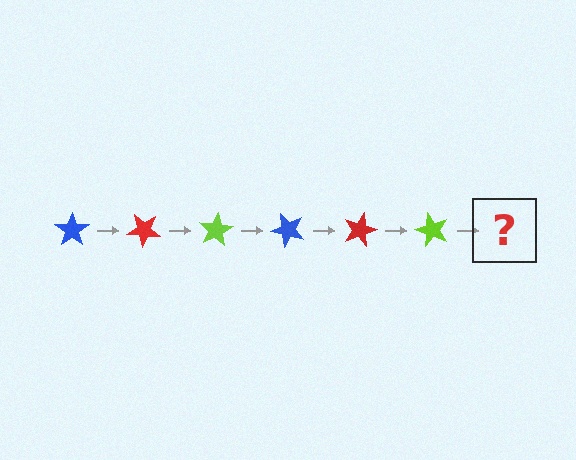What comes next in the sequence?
The next element should be a blue star, rotated 240 degrees from the start.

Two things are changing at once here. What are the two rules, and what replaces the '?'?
The two rules are that it rotates 40 degrees each step and the color cycles through blue, red, and lime. The '?' should be a blue star, rotated 240 degrees from the start.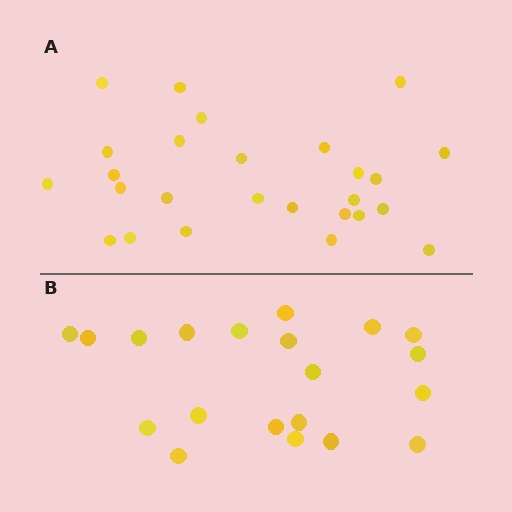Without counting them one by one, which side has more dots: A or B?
Region A (the top region) has more dots.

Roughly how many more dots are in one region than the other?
Region A has about 6 more dots than region B.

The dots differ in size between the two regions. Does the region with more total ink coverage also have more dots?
No. Region B has more total ink coverage because its dots are larger, but region A actually contains more individual dots. Total area can be misleading — the number of items is what matters here.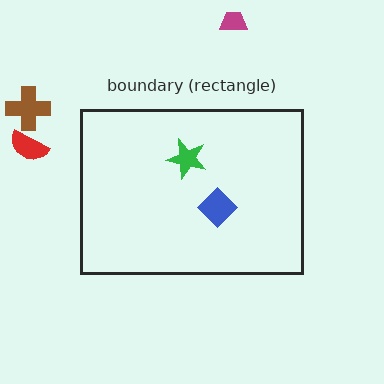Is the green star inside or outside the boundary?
Inside.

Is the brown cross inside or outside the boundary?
Outside.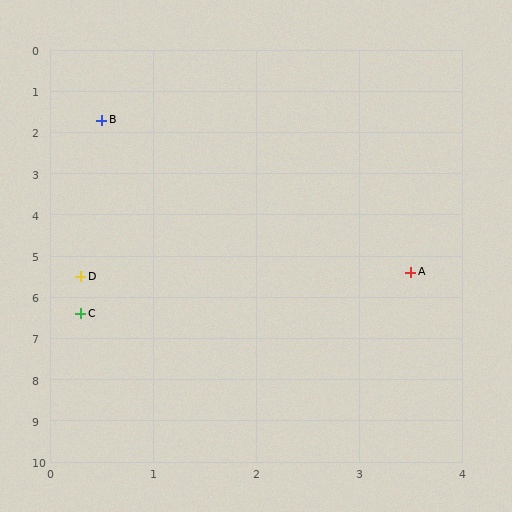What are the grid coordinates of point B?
Point B is at approximately (0.5, 1.7).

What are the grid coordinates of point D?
Point D is at approximately (0.3, 5.5).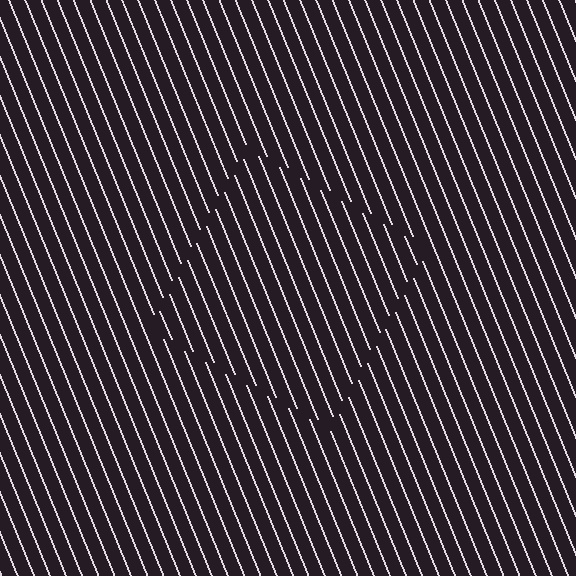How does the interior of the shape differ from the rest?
The interior of the shape contains the same grating, shifted by half a period — the contour is defined by the phase discontinuity where line-ends from the inner and outer gratings abut.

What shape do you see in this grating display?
An illusory square. The interior of the shape contains the same grating, shifted by half a period — the contour is defined by the phase discontinuity where line-ends from the inner and outer gratings abut.